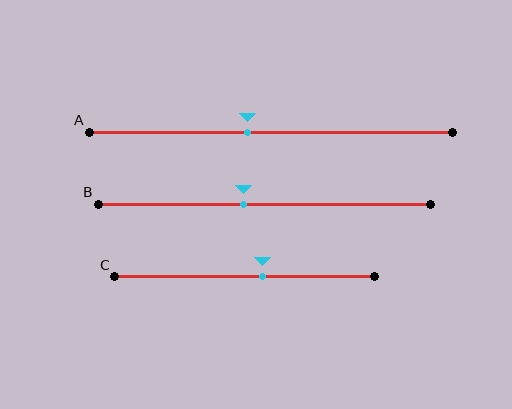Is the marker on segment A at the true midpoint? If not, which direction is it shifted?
No, the marker on segment A is shifted to the left by about 6% of the segment length.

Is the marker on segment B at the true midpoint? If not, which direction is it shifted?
No, the marker on segment B is shifted to the left by about 6% of the segment length.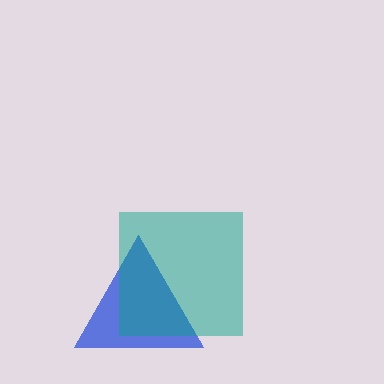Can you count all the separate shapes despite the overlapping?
Yes, there are 2 separate shapes.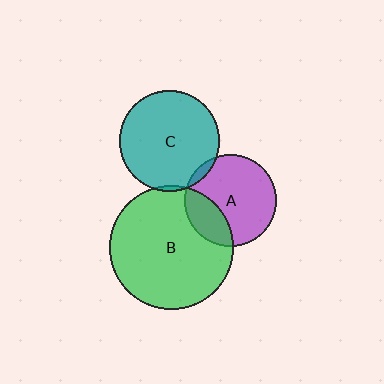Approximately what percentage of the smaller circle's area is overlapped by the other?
Approximately 5%.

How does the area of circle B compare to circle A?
Approximately 1.8 times.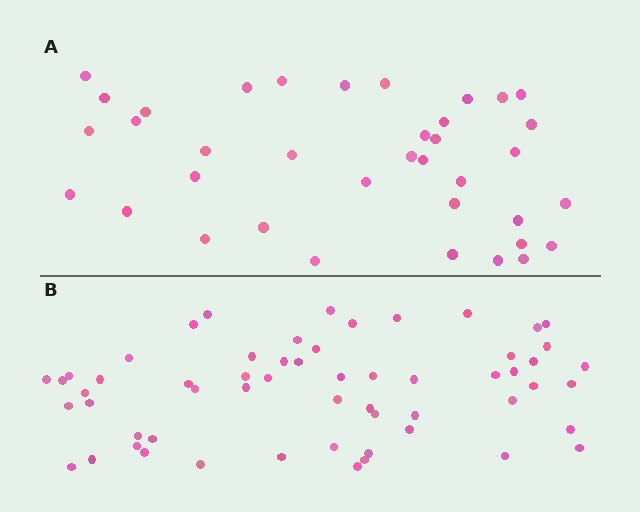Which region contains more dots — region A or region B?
Region B (the bottom region) has more dots.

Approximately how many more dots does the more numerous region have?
Region B has approximately 20 more dots than region A.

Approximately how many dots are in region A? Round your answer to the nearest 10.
About 40 dots. (The exact count is 37, which rounds to 40.)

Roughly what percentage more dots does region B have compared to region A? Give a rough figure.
About 55% more.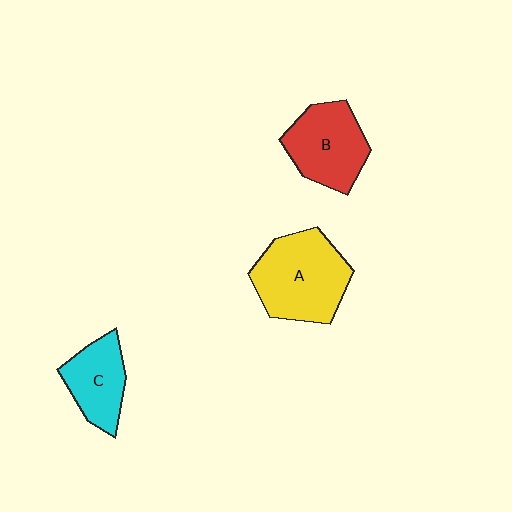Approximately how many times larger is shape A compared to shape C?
Approximately 1.6 times.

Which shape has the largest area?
Shape A (yellow).